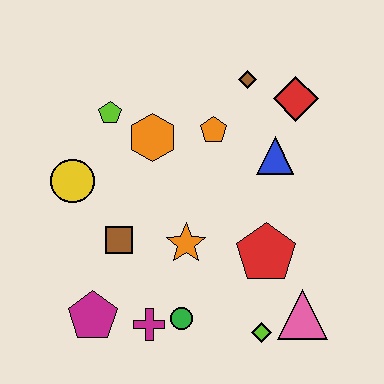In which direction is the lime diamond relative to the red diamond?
The lime diamond is below the red diamond.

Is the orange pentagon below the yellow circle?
No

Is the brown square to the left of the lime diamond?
Yes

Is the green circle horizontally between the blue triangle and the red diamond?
No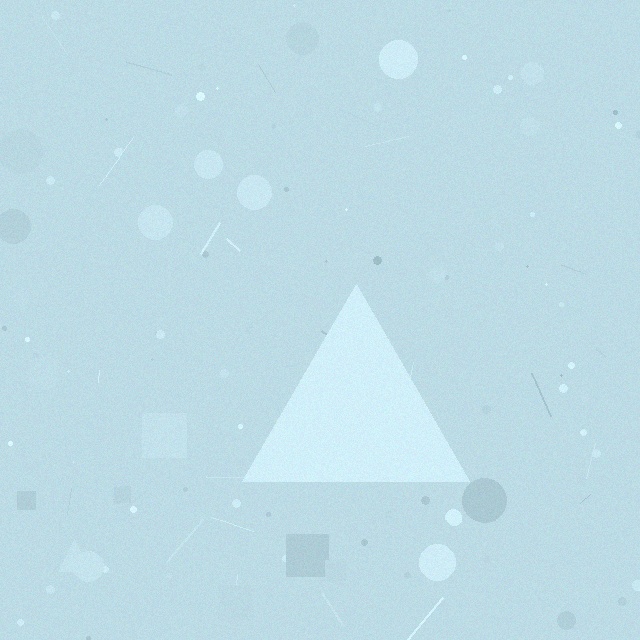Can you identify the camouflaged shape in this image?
The camouflaged shape is a triangle.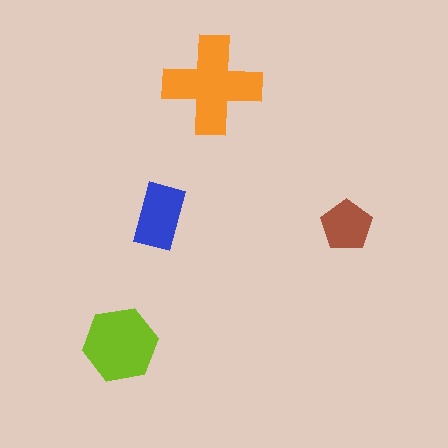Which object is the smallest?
The brown pentagon.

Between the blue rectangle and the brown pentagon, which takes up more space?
The blue rectangle.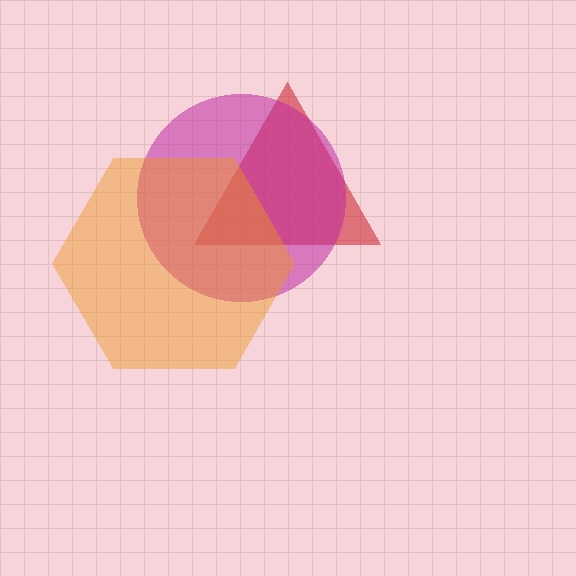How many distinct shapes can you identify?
There are 3 distinct shapes: a red triangle, a magenta circle, an orange hexagon.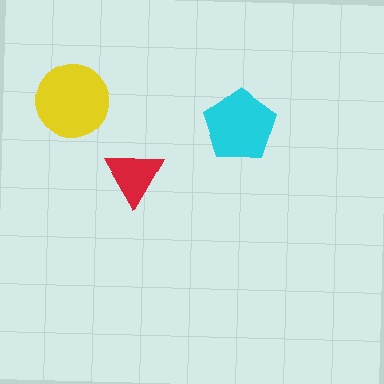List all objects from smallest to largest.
The red triangle, the cyan pentagon, the yellow circle.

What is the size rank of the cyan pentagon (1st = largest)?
2nd.